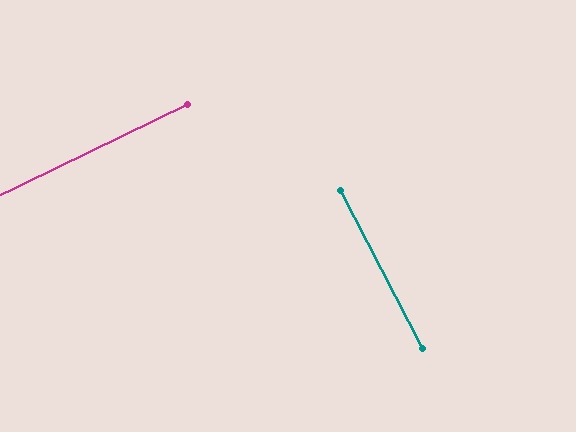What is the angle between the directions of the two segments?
Approximately 88 degrees.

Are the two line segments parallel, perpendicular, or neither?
Perpendicular — they meet at approximately 88°.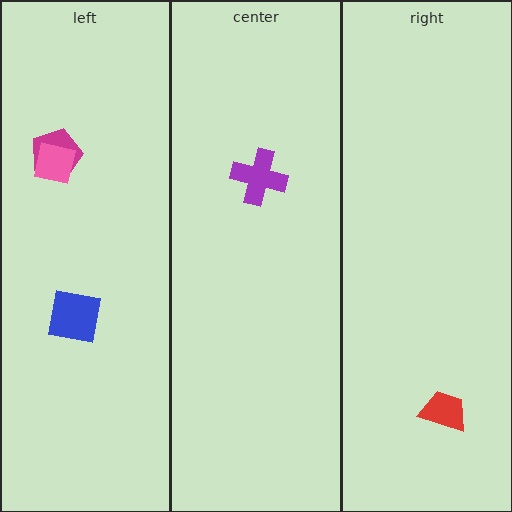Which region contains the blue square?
The left region.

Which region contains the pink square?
The left region.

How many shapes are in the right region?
1.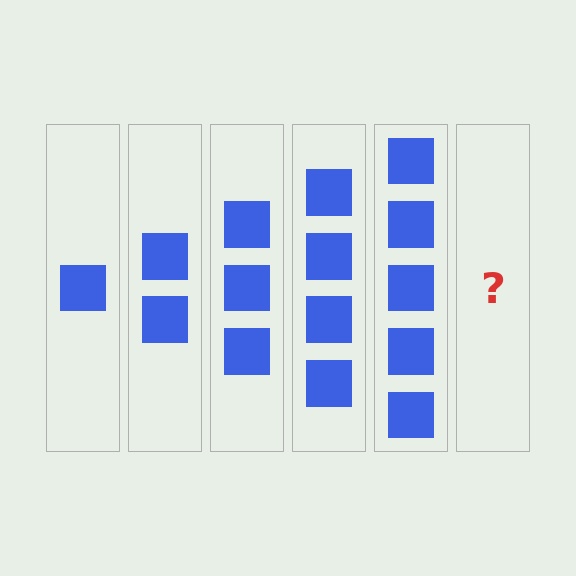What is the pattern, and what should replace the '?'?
The pattern is that each step adds one more square. The '?' should be 6 squares.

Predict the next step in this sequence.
The next step is 6 squares.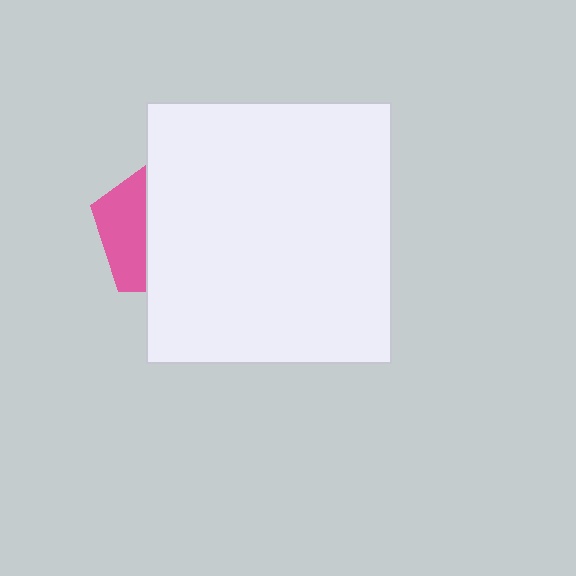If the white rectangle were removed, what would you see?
You would see the complete pink pentagon.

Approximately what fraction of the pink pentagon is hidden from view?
Roughly 67% of the pink pentagon is hidden behind the white rectangle.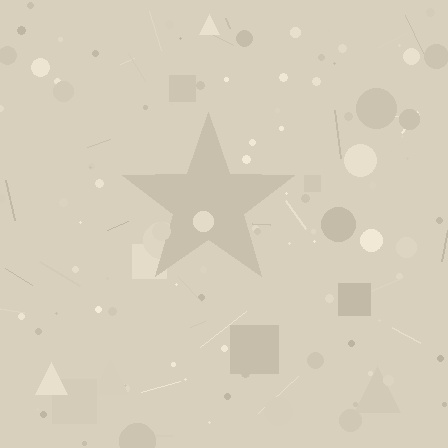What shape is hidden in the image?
A star is hidden in the image.